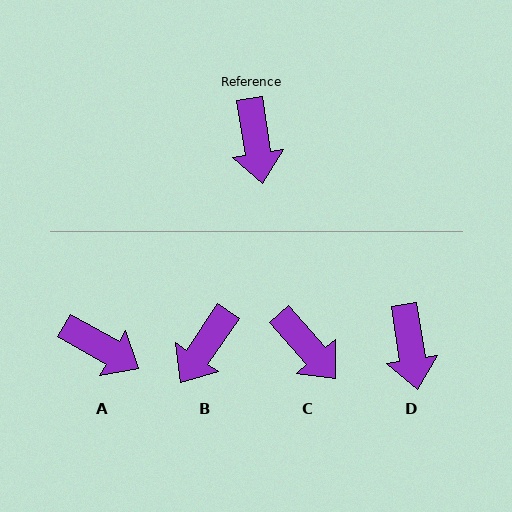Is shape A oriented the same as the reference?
No, it is off by about 51 degrees.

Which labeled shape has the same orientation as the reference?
D.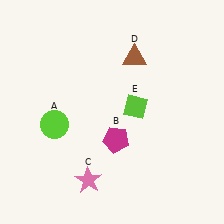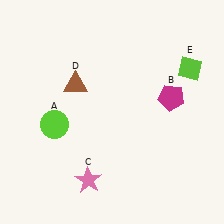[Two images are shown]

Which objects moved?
The objects that moved are: the magenta pentagon (B), the brown triangle (D), the lime diamond (E).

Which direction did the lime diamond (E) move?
The lime diamond (E) moved right.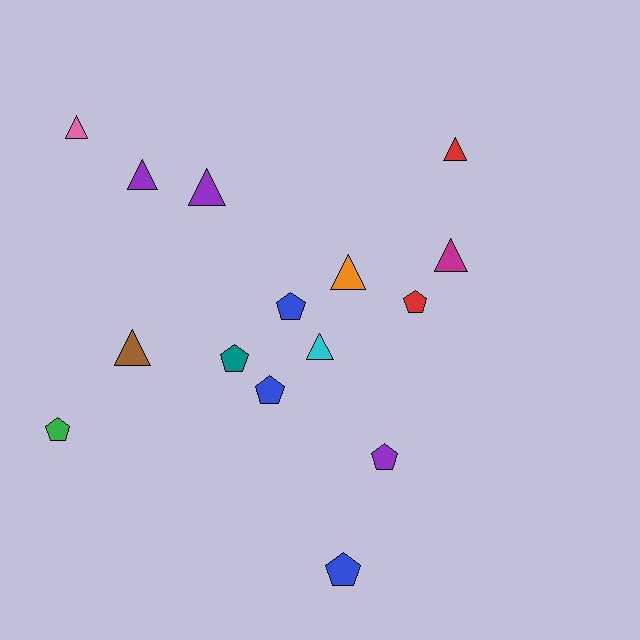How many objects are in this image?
There are 15 objects.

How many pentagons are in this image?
There are 7 pentagons.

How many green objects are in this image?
There is 1 green object.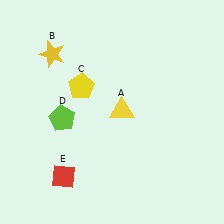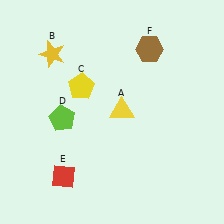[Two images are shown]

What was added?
A brown hexagon (F) was added in Image 2.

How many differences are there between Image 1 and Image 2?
There is 1 difference between the two images.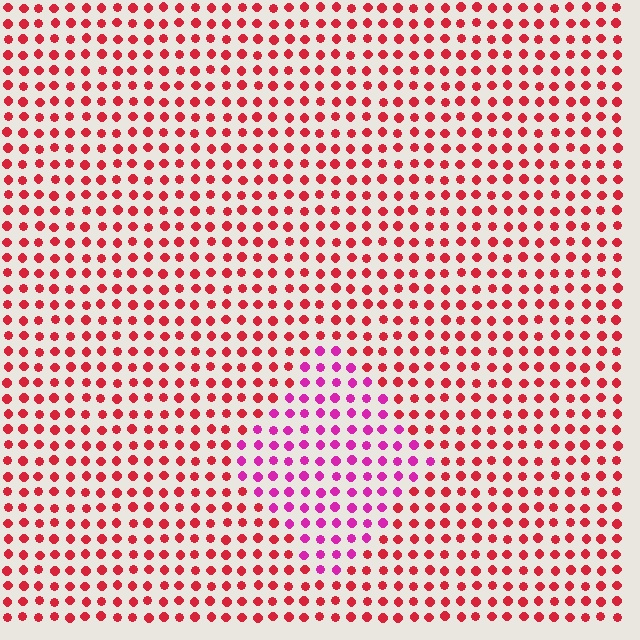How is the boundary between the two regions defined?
The boundary is defined purely by a slight shift in hue (about 40 degrees). Spacing, size, and orientation are identical on both sides.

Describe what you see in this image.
The image is filled with small red elements in a uniform arrangement. A diamond-shaped region is visible where the elements are tinted to a slightly different hue, forming a subtle color boundary.